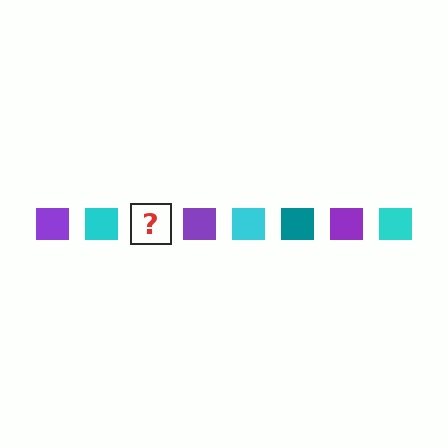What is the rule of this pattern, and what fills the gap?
The rule is that the pattern cycles through purple, cyan, teal squares. The gap should be filled with a teal square.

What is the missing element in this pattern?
The missing element is a teal square.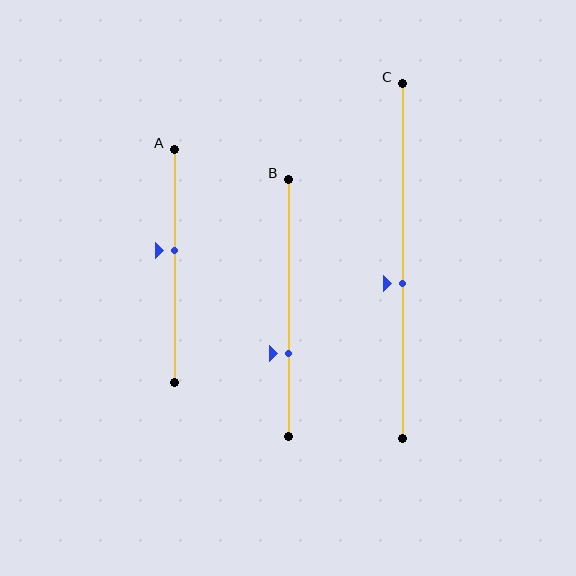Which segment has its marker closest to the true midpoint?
Segment C has its marker closest to the true midpoint.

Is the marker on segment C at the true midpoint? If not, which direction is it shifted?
No, the marker on segment C is shifted downward by about 6% of the segment length.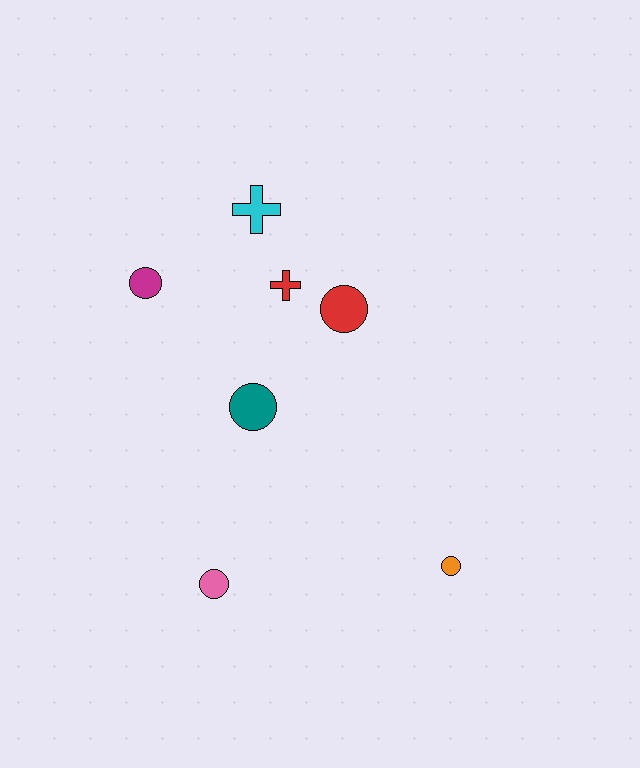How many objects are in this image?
There are 7 objects.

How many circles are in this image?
There are 5 circles.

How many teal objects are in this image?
There is 1 teal object.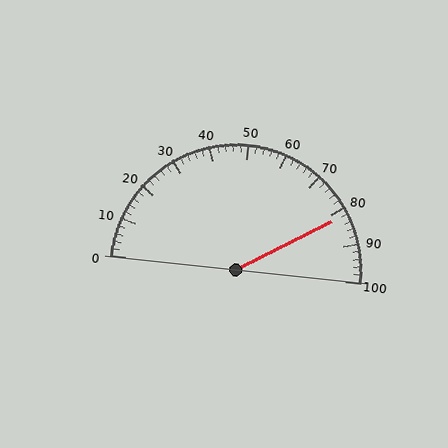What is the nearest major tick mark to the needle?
The nearest major tick mark is 80.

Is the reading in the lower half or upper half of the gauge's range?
The reading is in the upper half of the range (0 to 100).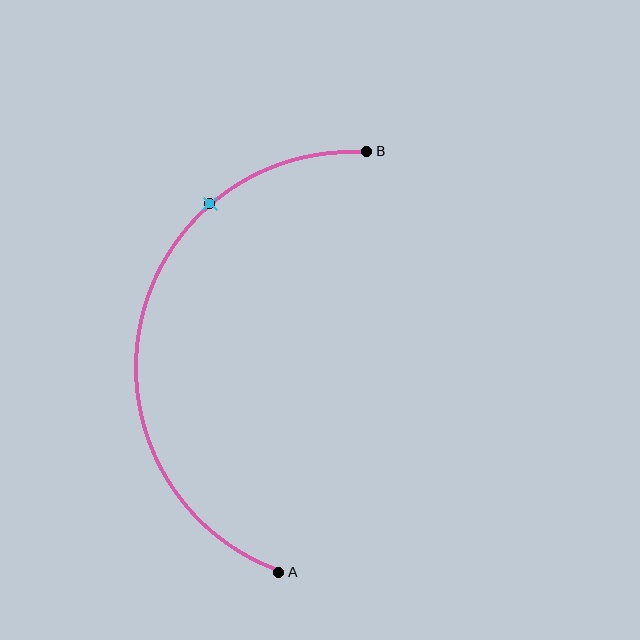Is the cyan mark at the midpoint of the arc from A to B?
No. The cyan mark lies on the arc but is closer to endpoint B. The arc midpoint would be at the point on the curve equidistant along the arc from both A and B.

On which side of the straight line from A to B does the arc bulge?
The arc bulges to the left of the straight line connecting A and B.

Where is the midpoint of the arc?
The arc midpoint is the point on the curve farthest from the straight line joining A and B. It sits to the left of that line.